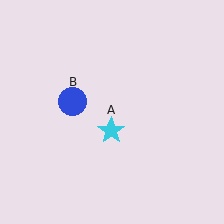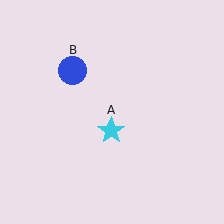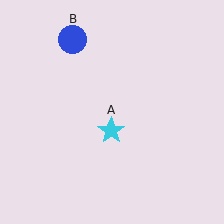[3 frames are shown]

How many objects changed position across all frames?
1 object changed position: blue circle (object B).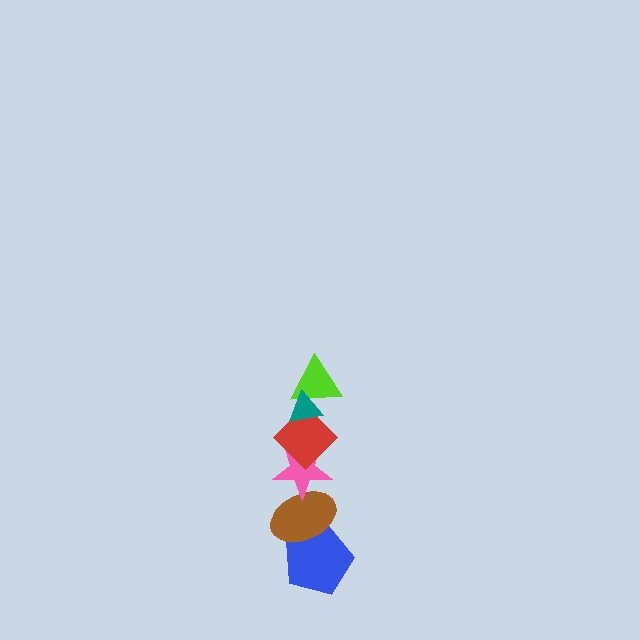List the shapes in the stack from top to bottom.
From top to bottom: the teal triangle, the lime triangle, the red diamond, the pink star, the brown ellipse, the blue pentagon.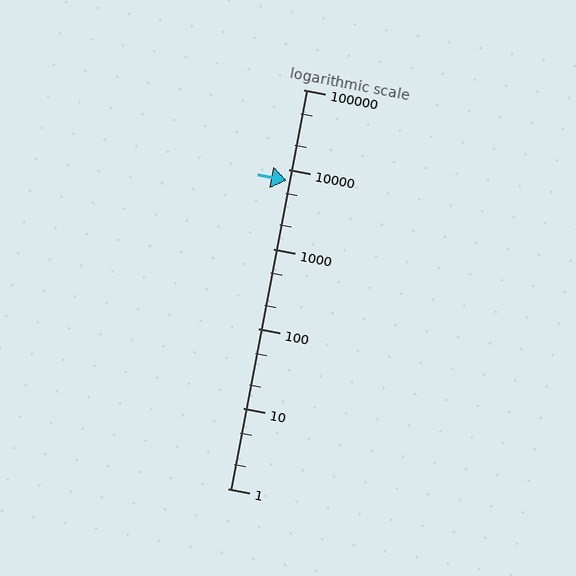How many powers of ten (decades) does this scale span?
The scale spans 5 decades, from 1 to 100000.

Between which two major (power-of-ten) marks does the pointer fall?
The pointer is between 1000 and 10000.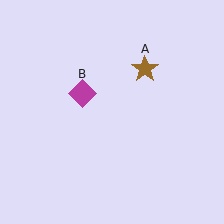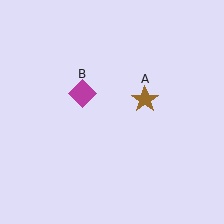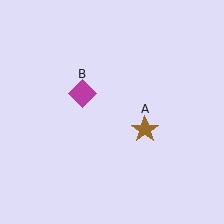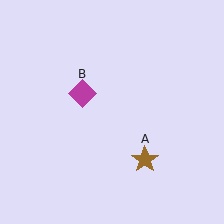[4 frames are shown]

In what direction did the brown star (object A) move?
The brown star (object A) moved down.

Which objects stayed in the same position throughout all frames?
Magenta diamond (object B) remained stationary.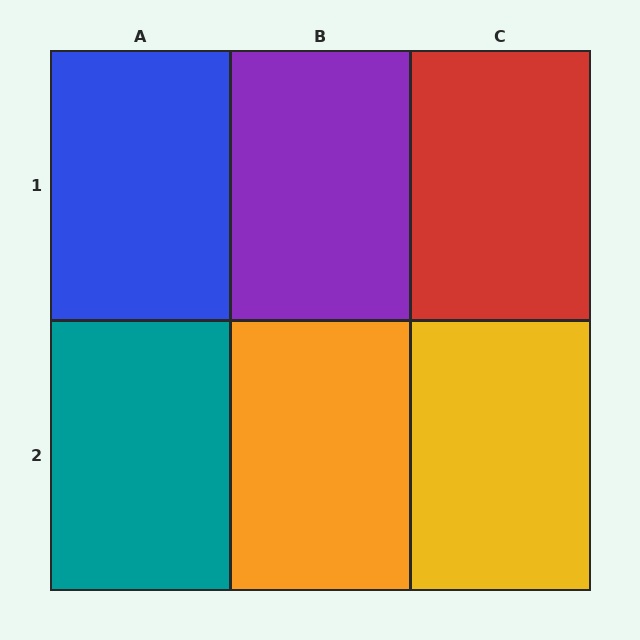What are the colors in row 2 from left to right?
Teal, orange, yellow.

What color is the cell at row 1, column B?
Purple.